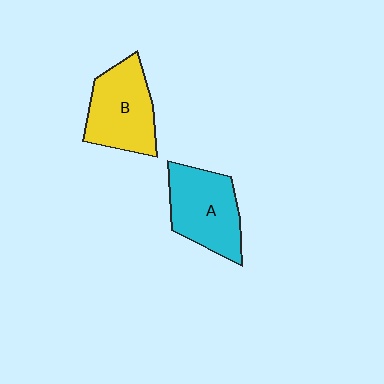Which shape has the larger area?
Shape B (yellow).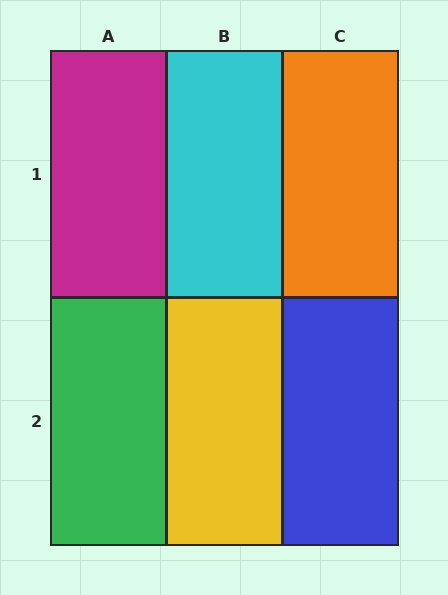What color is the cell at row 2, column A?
Green.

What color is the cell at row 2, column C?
Blue.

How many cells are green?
1 cell is green.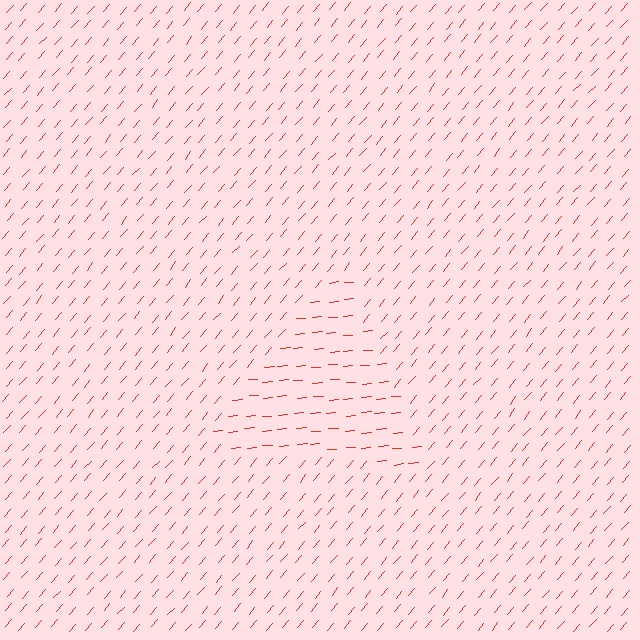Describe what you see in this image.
The image is filled with small red line segments. A triangle region in the image has lines oriented differently from the surrounding lines, creating a visible texture boundary.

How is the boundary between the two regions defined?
The boundary is defined purely by a change in line orientation (approximately 45 degrees difference). All lines are the same color and thickness.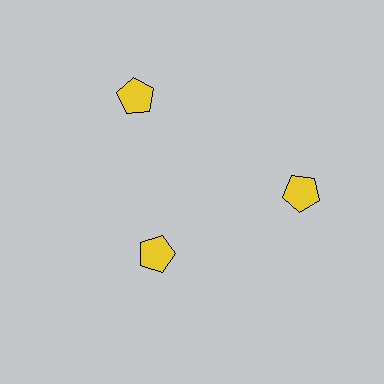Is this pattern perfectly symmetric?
No. The 3 yellow pentagons are arranged in a ring, but one element near the 7 o'clock position is pulled inward toward the center, breaking the 3-fold rotational symmetry.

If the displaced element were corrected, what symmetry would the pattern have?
It would have 3-fold rotational symmetry — the pattern would map onto itself every 120 degrees.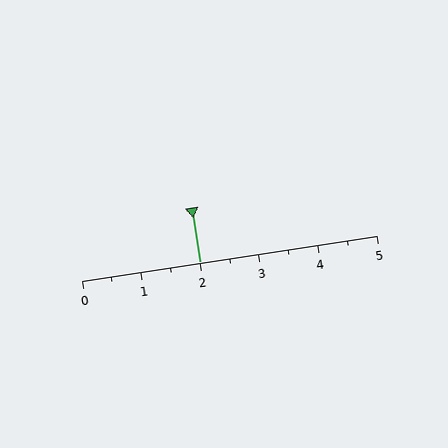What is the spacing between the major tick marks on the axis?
The major ticks are spaced 1 apart.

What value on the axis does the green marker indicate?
The marker indicates approximately 2.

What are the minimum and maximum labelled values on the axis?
The axis runs from 0 to 5.